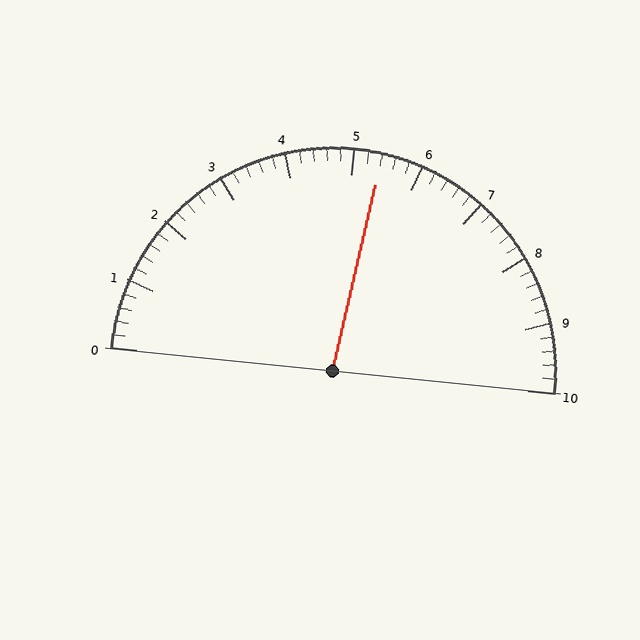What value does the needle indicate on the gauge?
The needle indicates approximately 5.4.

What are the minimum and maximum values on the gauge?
The gauge ranges from 0 to 10.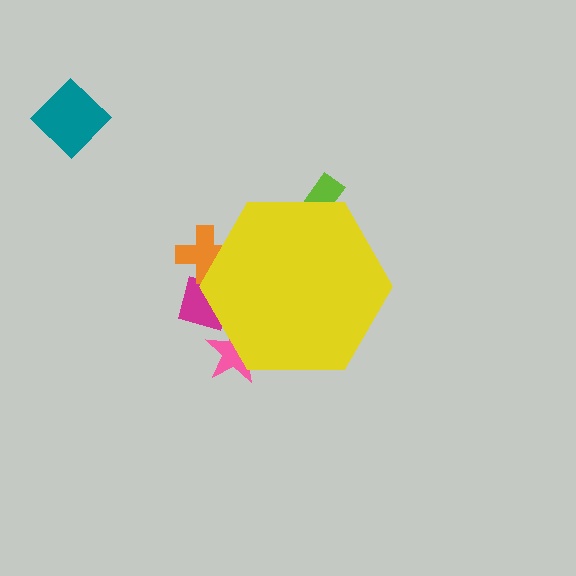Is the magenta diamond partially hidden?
Yes, the magenta diamond is partially hidden behind the yellow hexagon.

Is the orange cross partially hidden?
Yes, the orange cross is partially hidden behind the yellow hexagon.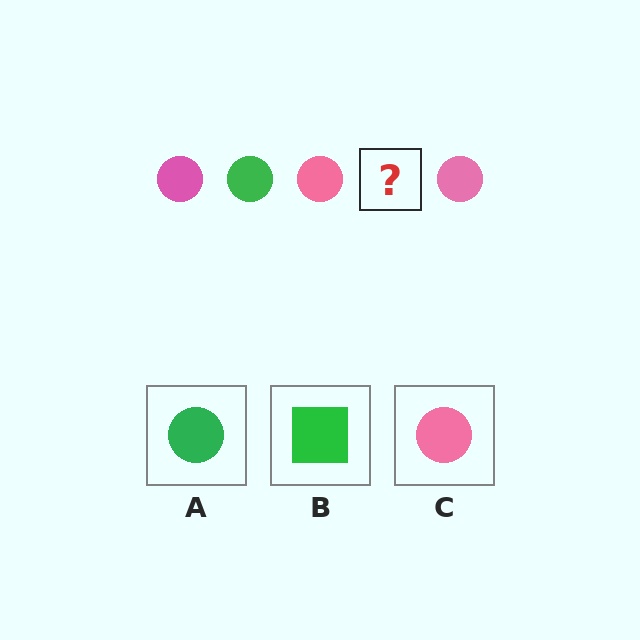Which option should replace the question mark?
Option A.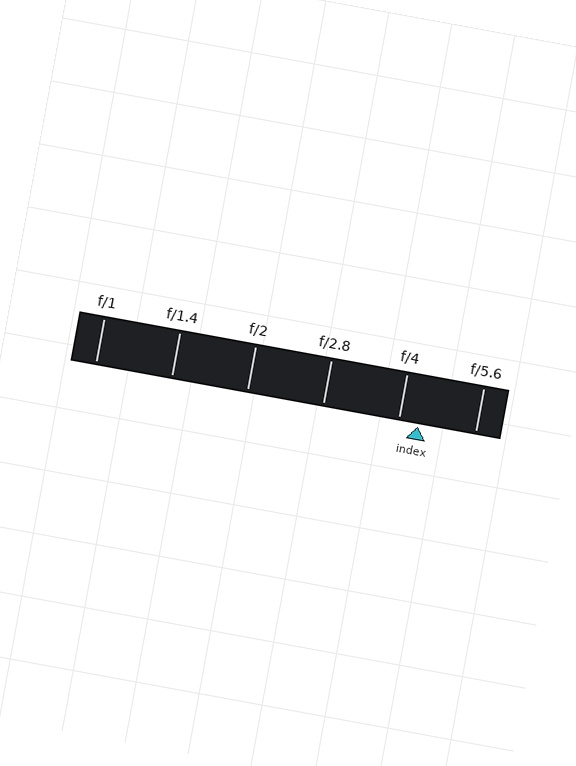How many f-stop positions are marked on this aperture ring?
There are 6 f-stop positions marked.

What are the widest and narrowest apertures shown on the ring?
The widest aperture shown is f/1 and the narrowest is f/5.6.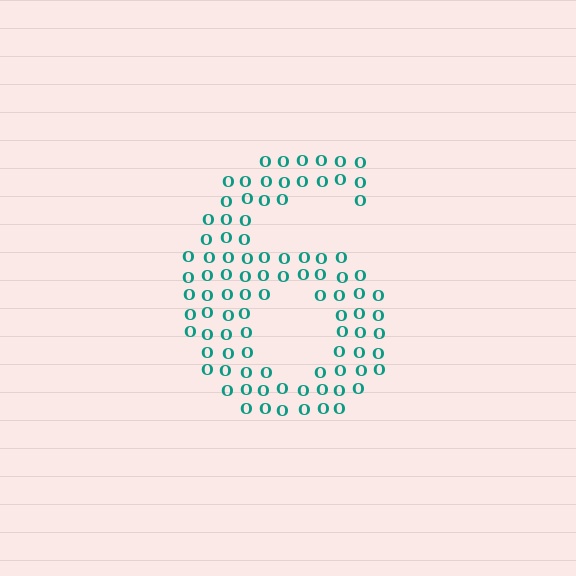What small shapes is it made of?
It is made of small letter O's.